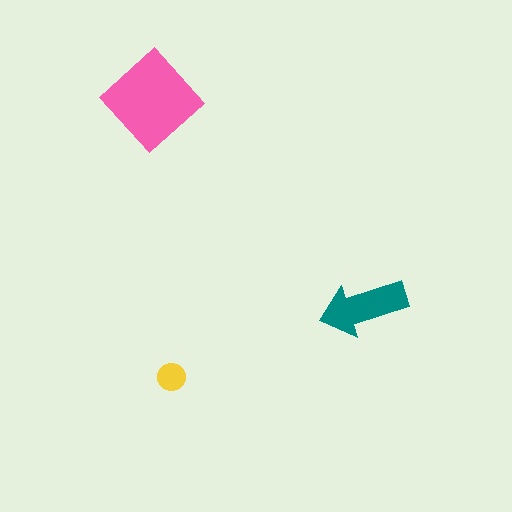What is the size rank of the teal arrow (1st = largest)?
2nd.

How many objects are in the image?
There are 3 objects in the image.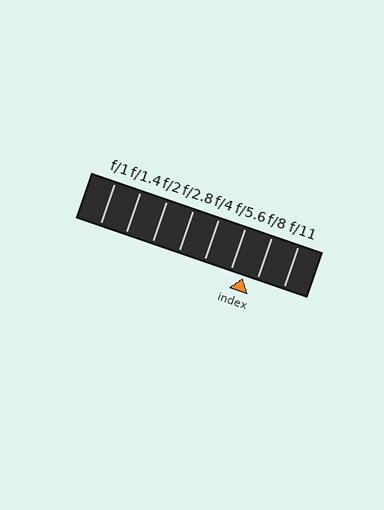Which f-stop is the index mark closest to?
The index mark is closest to f/8.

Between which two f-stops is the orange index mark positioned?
The index mark is between f/5.6 and f/8.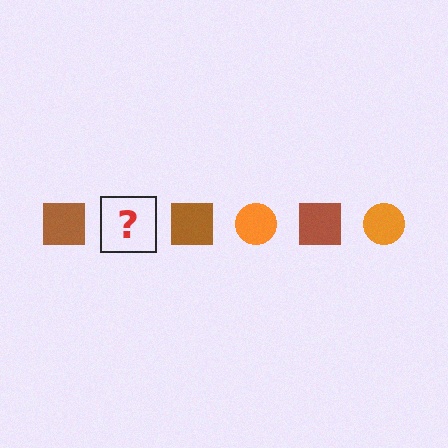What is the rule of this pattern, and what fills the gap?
The rule is that the pattern alternates between brown square and orange circle. The gap should be filled with an orange circle.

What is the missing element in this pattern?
The missing element is an orange circle.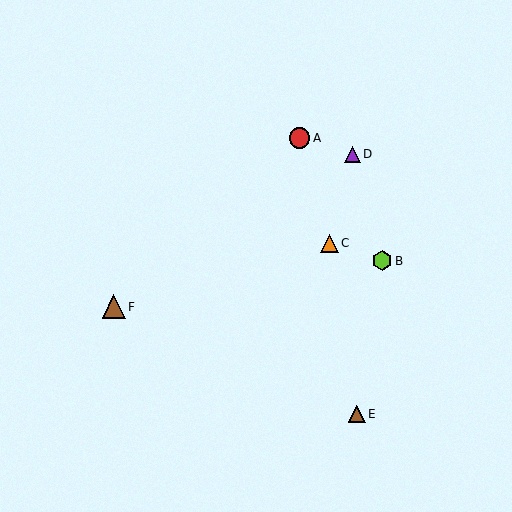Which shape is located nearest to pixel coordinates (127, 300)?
The brown triangle (labeled F) at (114, 307) is nearest to that location.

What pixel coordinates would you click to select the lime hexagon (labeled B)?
Click at (382, 261) to select the lime hexagon B.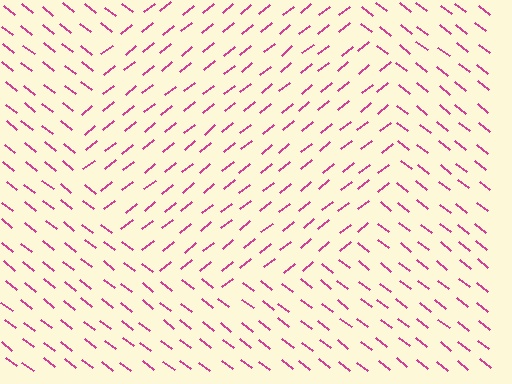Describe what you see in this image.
The image is filled with small magenta line segments. A circle region in the image has lines oriented differently from the surrounding lines, creating a visible texture boundary.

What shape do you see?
I see a circle.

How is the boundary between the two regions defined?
The boundary is defined purely by a change in line orientation (approximately 77 degrees difference). All lines are the same color and thickness.